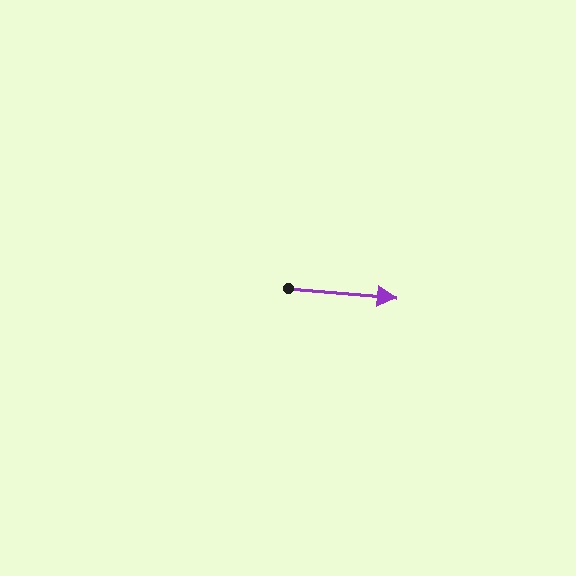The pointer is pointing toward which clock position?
Roughly 3 o'clock.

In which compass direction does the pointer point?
East.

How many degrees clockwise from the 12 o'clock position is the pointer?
Approximately 95 degrees.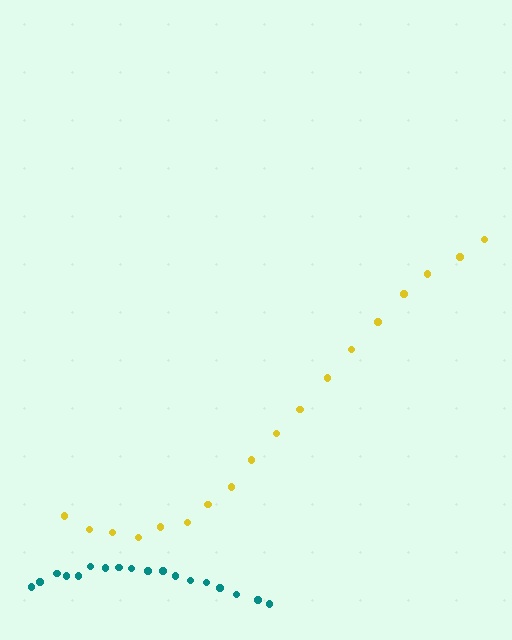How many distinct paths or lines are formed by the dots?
There are 2 distinct paths.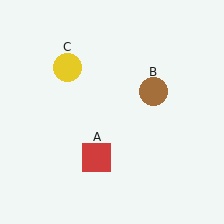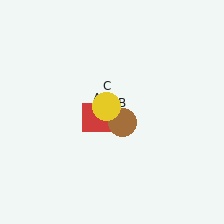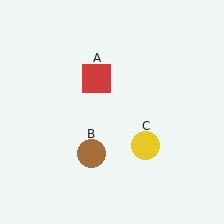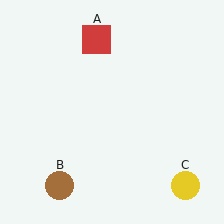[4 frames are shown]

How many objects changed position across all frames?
3 objects changed position: red square (object A), brown circle (object B), yellow circle (object C).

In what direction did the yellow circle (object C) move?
The yellow circle (object C) moved down and to the right.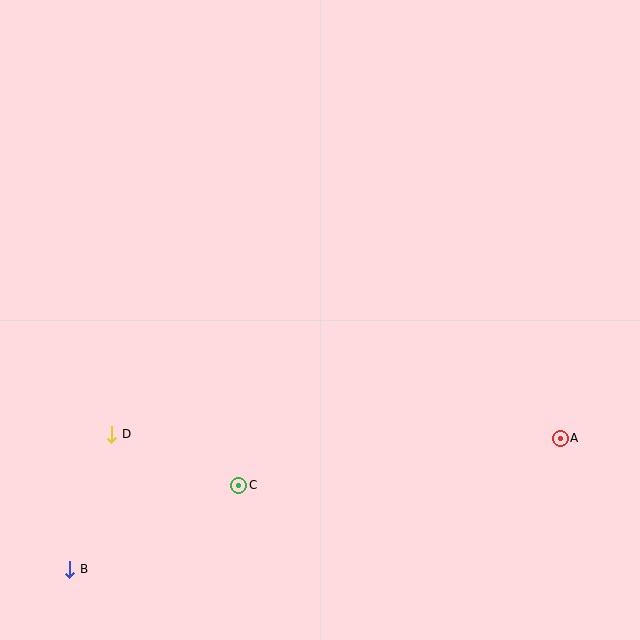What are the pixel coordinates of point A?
Point A is at (560, 438).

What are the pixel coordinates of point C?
Point C is at (239, 485).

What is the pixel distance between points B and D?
The distance between B and D is 141 pixels.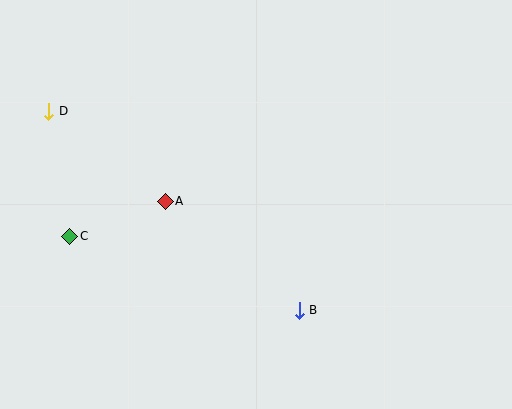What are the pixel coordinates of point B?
Point B is at (299, 311).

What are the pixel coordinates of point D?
Point D is at (49, 111).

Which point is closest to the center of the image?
Point A at (165, 201) is closest to the center.